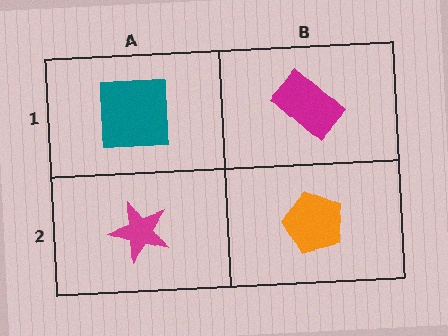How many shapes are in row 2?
2 shapes.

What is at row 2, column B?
An orange pentagon.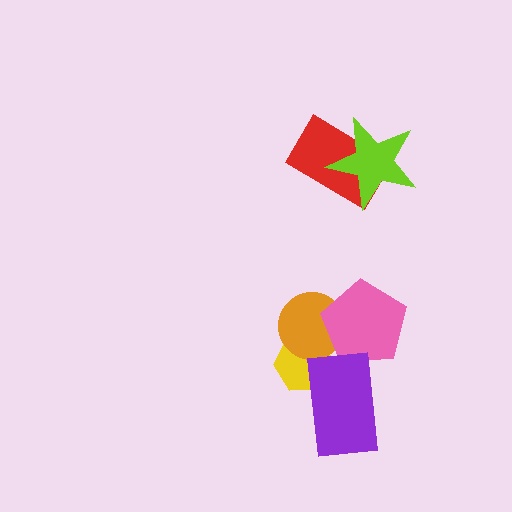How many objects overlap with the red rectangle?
1 object overlaps with the red rectangle.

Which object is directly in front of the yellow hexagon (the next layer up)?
The orange circle is directly in front of the yellow hexagon.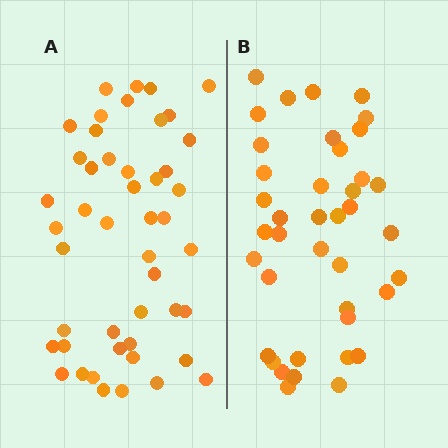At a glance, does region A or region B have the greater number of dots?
Region A (the left region) has more dots.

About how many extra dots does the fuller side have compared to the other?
Region A has roughly 8 or so more dots than region B.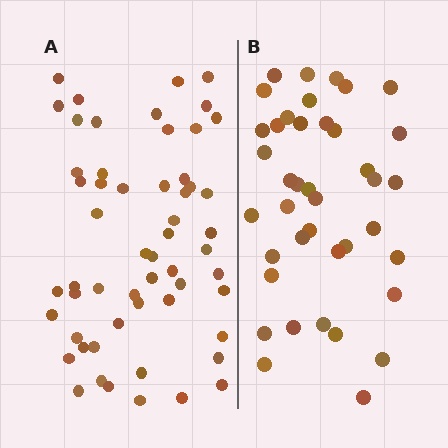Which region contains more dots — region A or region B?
Region A (the left region) has more dots.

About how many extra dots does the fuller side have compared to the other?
Region A has approximately 15 more dots than region B.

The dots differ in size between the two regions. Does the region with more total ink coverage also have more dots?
No. Region B has more total ink coverage because its dots are larger, but region A actually contains more individual dots. Total area can be misleading — the number of items is what matters here.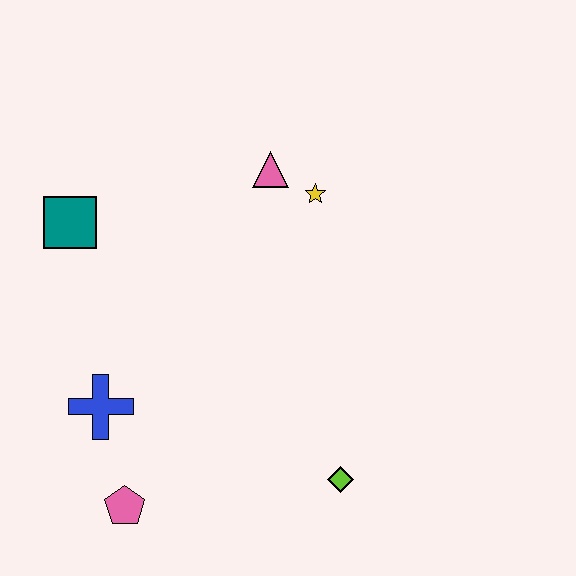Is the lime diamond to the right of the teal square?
Yes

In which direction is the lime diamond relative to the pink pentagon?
The lime diamond is to the right of the pink pentagon.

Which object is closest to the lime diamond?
The pink pentagon is closest to the lime diamond.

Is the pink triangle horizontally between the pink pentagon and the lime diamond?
Yes